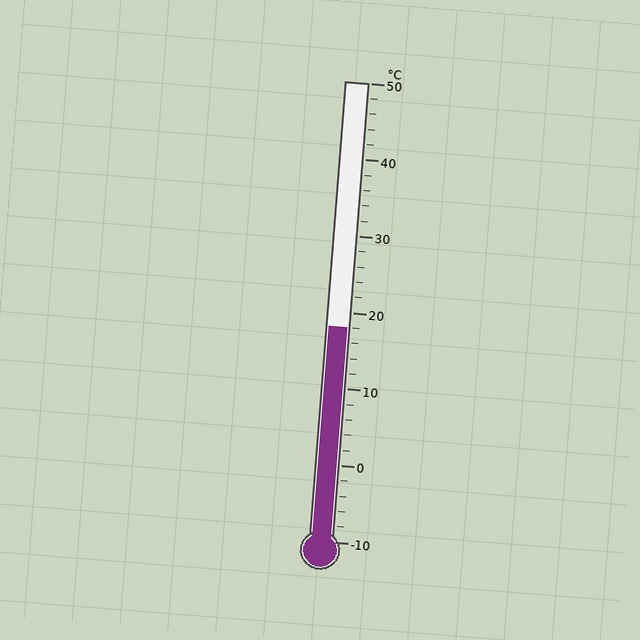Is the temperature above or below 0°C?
The temperature is above 0°C.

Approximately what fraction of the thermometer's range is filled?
The thermometer is filled to approximately 45% of its range.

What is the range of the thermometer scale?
The thermometer scale ranges from -10°C to 50°C.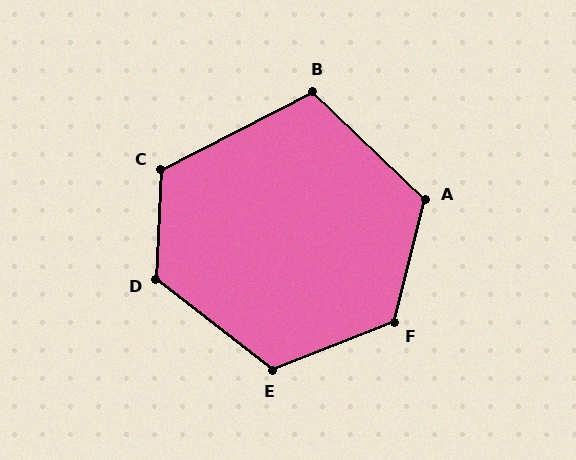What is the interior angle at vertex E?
Approximately 121 degrees (obtuse).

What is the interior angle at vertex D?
Approximately 125 degrees (obtuse).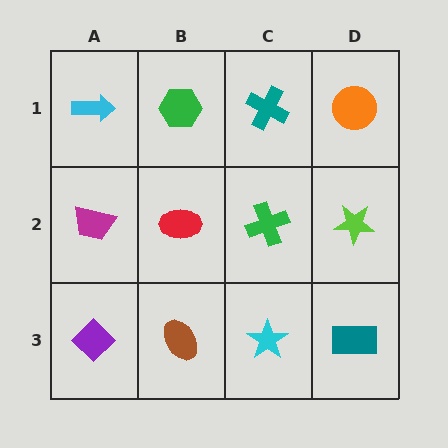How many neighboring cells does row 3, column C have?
3.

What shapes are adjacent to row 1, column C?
A green cross (row 2, column C), a green hexagon (row 1, column B), an orange circle (row 1, column D).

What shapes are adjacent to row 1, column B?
A red ellipse (row 2, column B), a cyan arrow (row 1, column A), a teal cross (row 1, column C).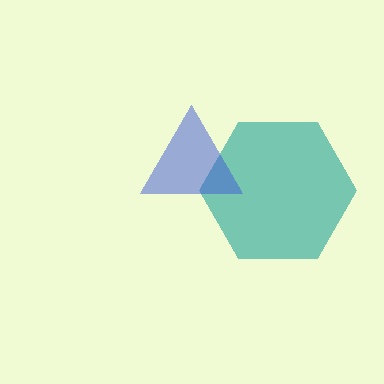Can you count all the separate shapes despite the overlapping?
Yes, there are 2 separate shapes.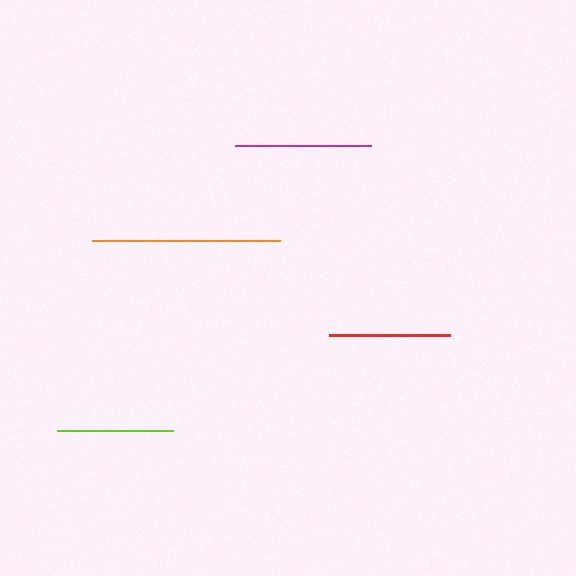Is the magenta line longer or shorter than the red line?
The magenta line is longer than the red line.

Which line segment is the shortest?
The lime line is the shortest at approximately 116 pixels.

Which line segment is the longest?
The orange line is the longest at approximately 188 pixels.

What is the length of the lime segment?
The lime segment is approximately 116 pixels long.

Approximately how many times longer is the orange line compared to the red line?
The orange line is approximately 1.5 times the length of the red line.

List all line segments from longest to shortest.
From longest to shortest: orange, magenta, red, lime.